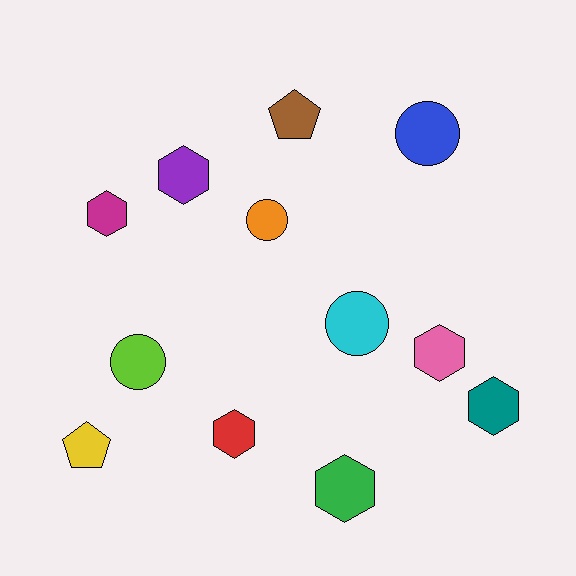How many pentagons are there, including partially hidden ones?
There are 2 pentagons.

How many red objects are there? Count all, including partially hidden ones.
There is 1 red object.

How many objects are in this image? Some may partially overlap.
There are 12 objects.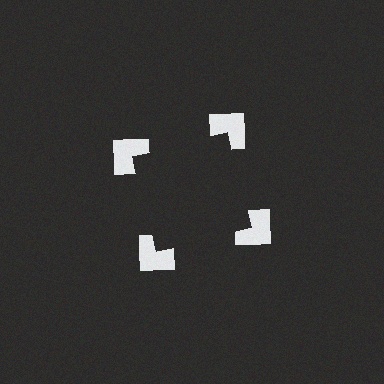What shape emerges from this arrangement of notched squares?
An illusory square — its edges are inferred from the aligned wedge cuts in the notched squares, not physically drawn.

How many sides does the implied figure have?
4 sides.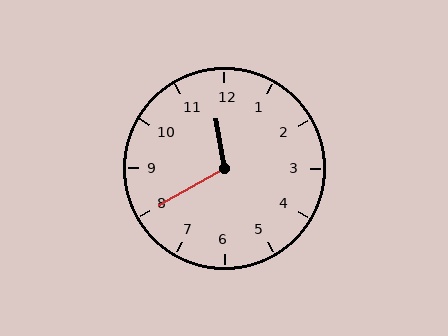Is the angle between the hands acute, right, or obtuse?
It is obtuse.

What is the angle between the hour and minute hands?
Approximately 110 degrees.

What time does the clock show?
11:40.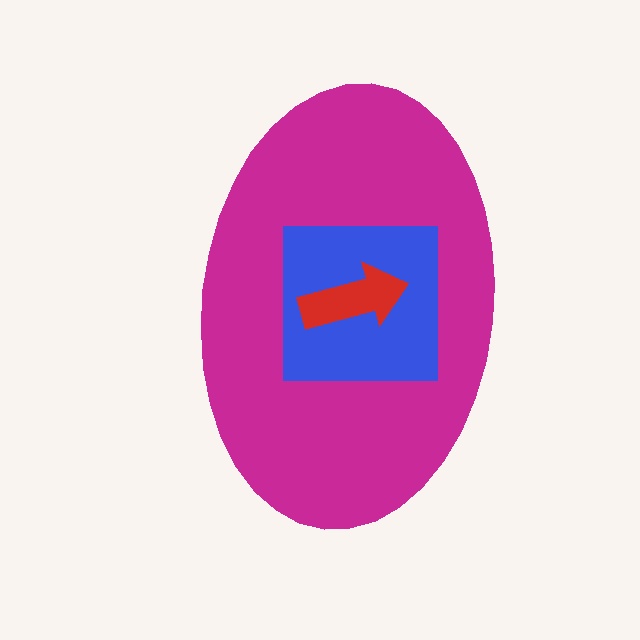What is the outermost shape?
The magenta ellipse.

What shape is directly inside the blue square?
The red arrow.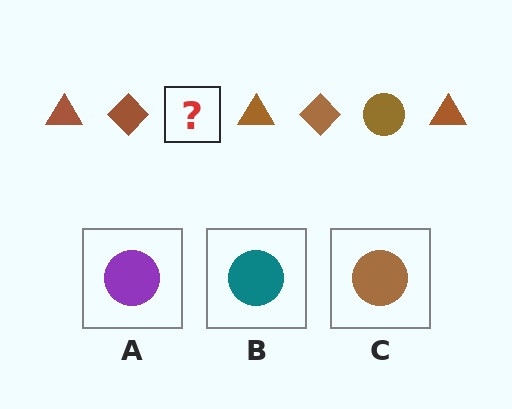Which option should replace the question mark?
Option C.